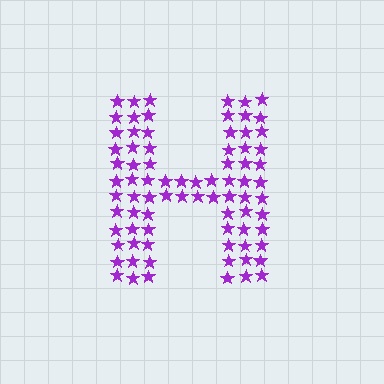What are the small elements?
The small elements are stars.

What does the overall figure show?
The overall figure shows the letter H.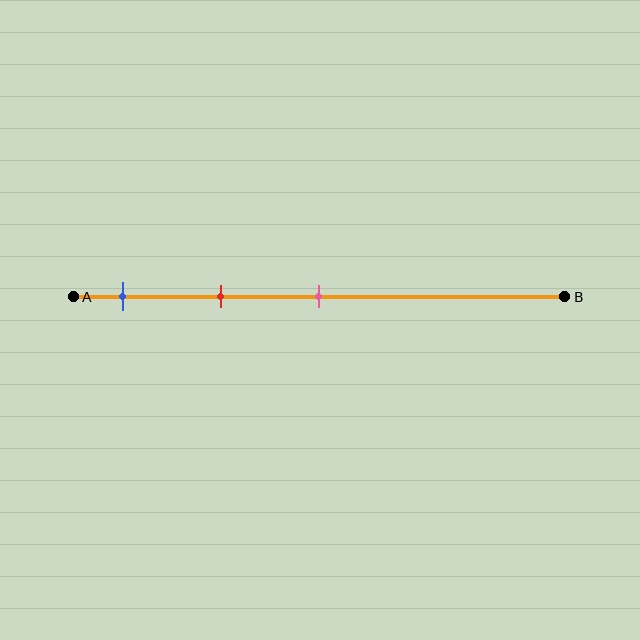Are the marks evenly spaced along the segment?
Yes, the marks are approximately evenly spaced.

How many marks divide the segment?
There are 3 marks dividing the segment.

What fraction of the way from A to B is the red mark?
The red mark is approximately 30% (0.3) of the way from A to B.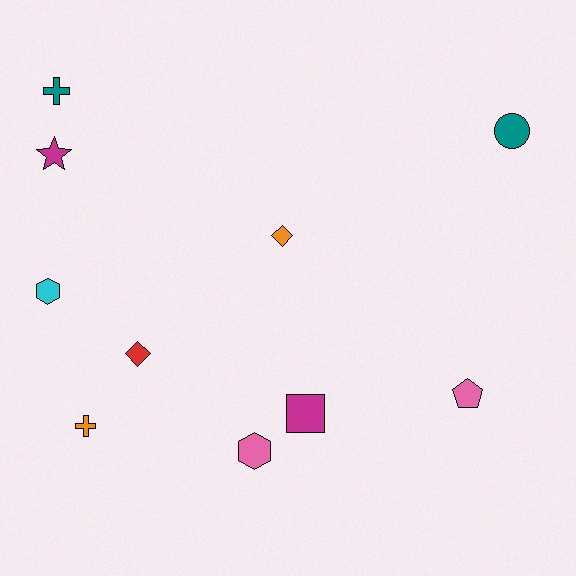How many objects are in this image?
There are 10 objects.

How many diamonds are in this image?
There are 2 diamonds.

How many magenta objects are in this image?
There are 2 magenta objects.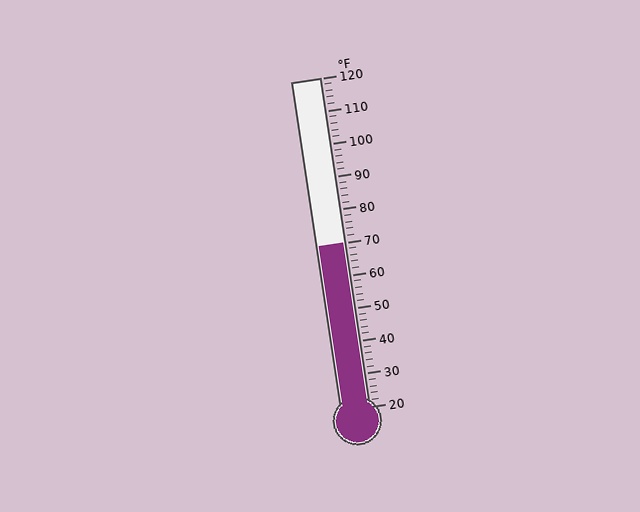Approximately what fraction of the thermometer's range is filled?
The thermometer is filled to approximately 50% of its range.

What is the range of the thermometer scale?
The thermometer scale ranges from 20°F to 120°F.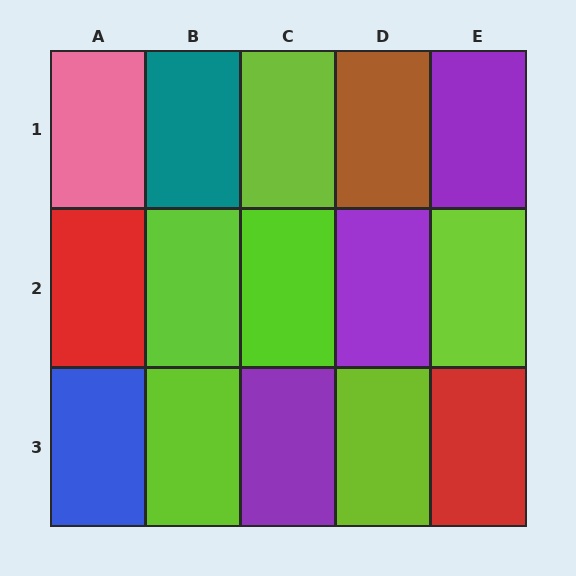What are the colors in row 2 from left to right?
Red, lime, lime, purple, lime.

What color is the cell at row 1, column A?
Pink.